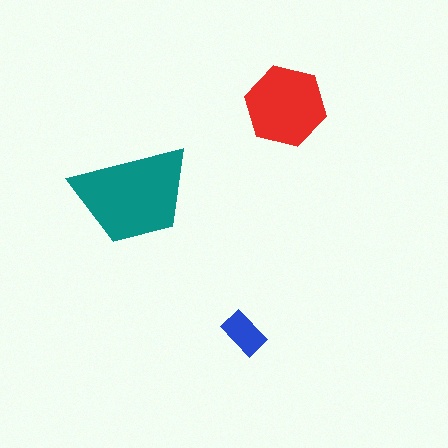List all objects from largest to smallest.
The teal trapezoid, the red hexagon, the blue rectangle.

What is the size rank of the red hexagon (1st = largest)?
2nd.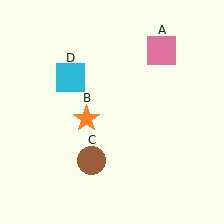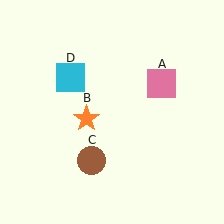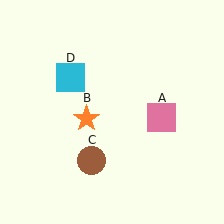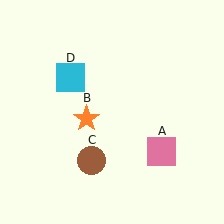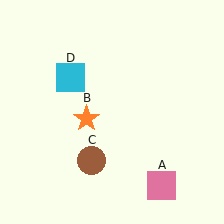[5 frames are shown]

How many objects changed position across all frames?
1 object changed position: pink square (object A).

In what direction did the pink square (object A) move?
The pink square (object A) moved down.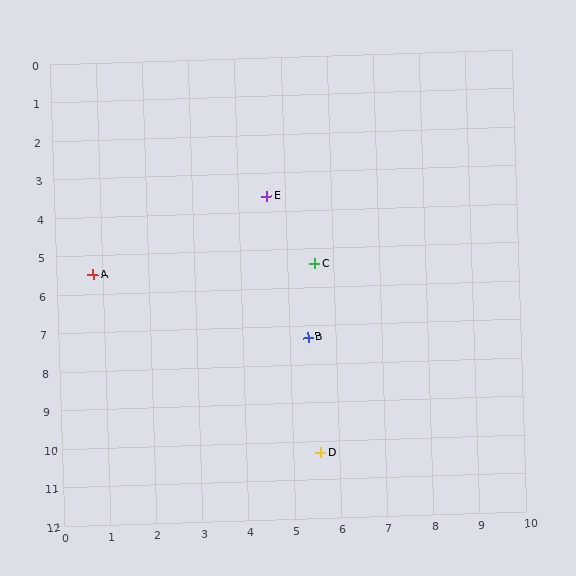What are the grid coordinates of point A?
Point A is at approximately (0.8, 5.5).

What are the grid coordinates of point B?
Point B is at approximately (5.4, 7.3).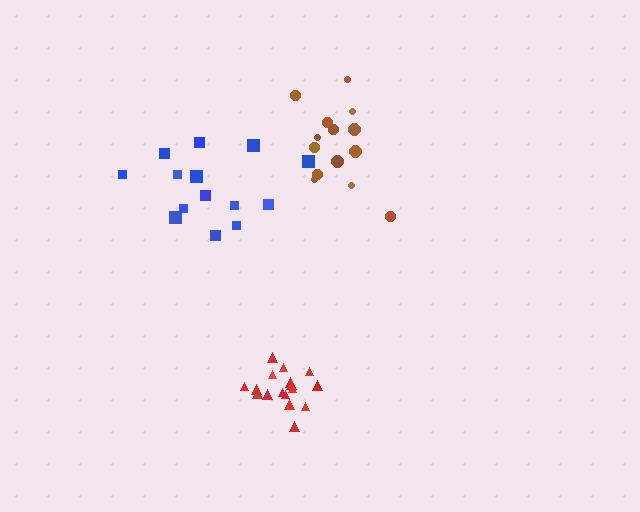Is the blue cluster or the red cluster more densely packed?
Red.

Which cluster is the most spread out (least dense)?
Blue.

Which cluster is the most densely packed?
Red.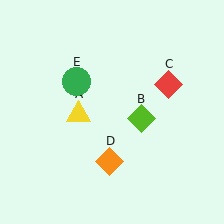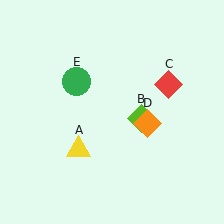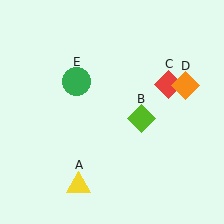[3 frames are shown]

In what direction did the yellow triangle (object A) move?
The yellow triangle (object A) moved down.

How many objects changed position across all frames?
2 objects changed position: yellow triangle (object A), orange diamond (object D).